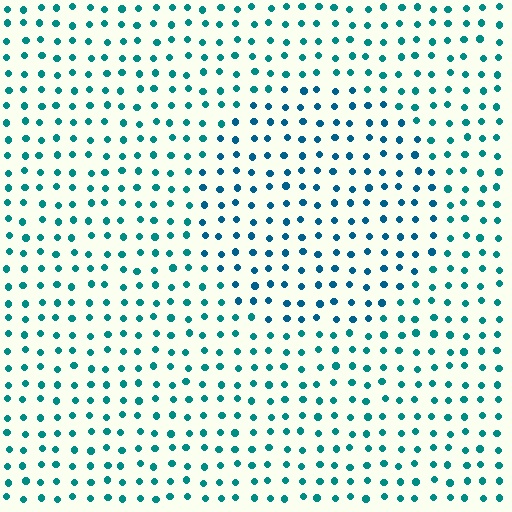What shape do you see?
I see a circle.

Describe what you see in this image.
The image is filled with small teal elements in a uniform arrangement. A circle-shaped region is visible where the elements are tinted to a slightly different hue, forming a subtle color boundary.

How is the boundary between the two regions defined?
The boundary is defined purely by a slight shift in hue (about 23 degrees). Spacing, size, and orientation are identical on both sides.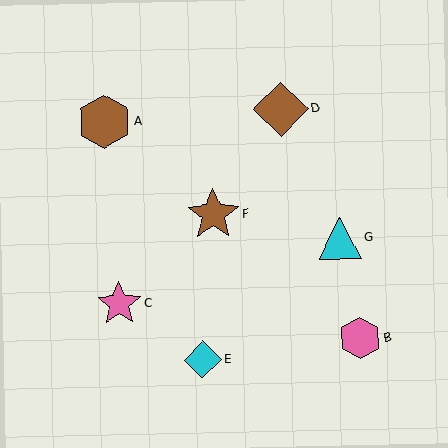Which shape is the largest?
The brown diamond (labeled D) is the largest.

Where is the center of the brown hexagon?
The center of the brown hexagon is at (104, 121).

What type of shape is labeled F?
Shape F is a brown star.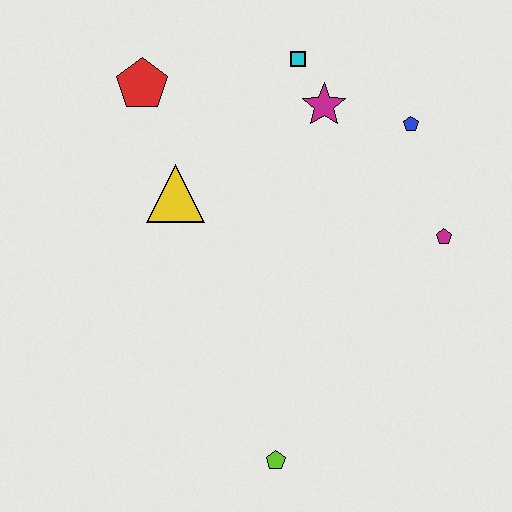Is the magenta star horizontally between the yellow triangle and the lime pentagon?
No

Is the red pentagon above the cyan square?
No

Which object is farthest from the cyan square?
The lime pentagon is farthest from the cyan square.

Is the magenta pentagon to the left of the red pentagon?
No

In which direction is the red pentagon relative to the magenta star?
The red pentagon is to the left of the magenta star.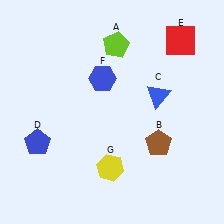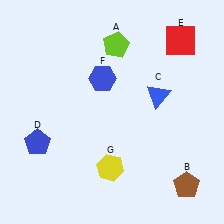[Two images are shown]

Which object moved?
The brown pentagon (B) moved down.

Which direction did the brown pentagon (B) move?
The brown pentagon (B) moved down.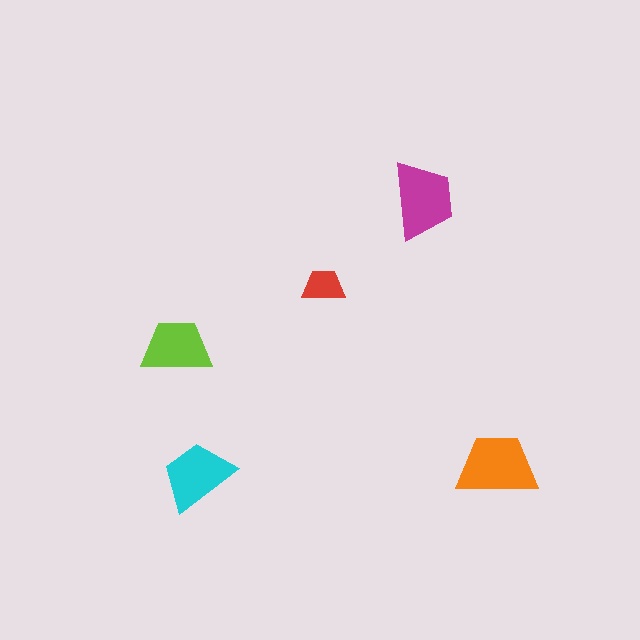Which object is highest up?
The magenta trapezoid is topmost.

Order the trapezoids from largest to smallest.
the orange one, the magenta one, the cyan one, the lime one, the red one.